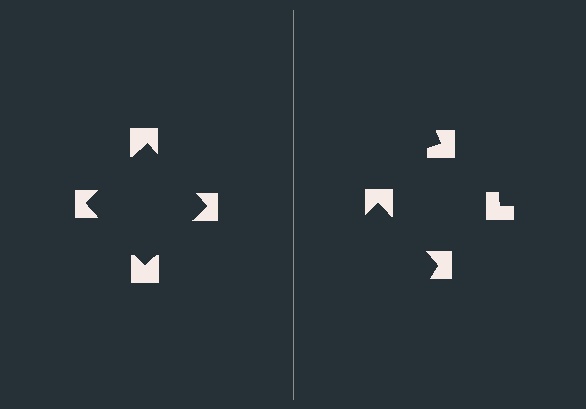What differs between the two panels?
The notched squares are positioned identically on both sides; only the wedge orientations differ. On the left they align to a square; on the right they are misaligned.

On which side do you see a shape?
An illusory square appears on the left side. On the right side the wedge cuts are rotated, so no coherent shape forms.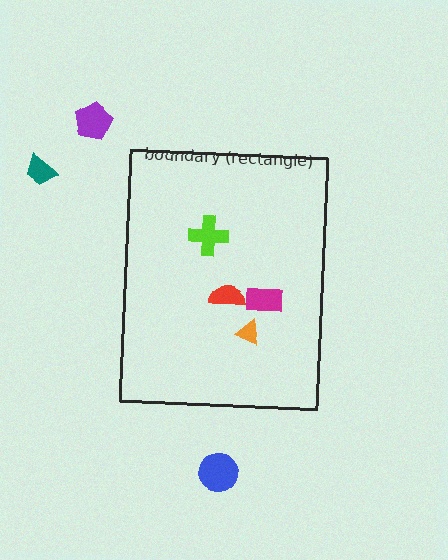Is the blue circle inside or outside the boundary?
Outside.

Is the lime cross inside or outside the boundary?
Inside.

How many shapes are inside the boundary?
4 inside, 3 outside.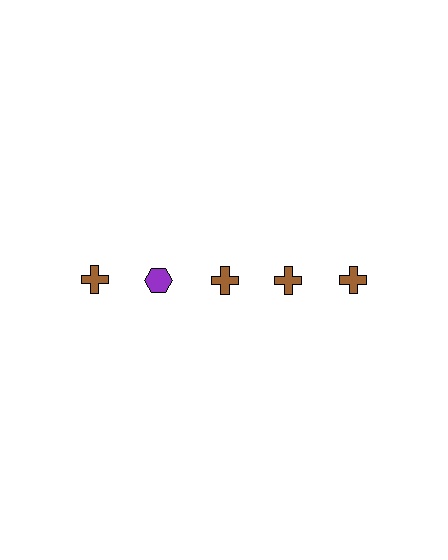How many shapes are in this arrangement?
There are 5 shapes arranged in a grid pattern.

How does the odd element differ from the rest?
It differs in both color (purple instead of brown) and shape (hexagon instead of cross).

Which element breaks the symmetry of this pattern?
The purple hexagon in the top row, second from left column breaks the symmetry. All other shapes are brown crosses.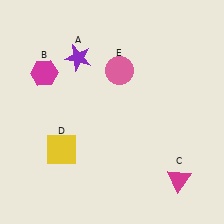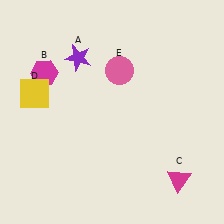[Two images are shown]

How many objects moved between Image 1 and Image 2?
1 object moved between the two images.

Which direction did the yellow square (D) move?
The yellow square (D) moved up.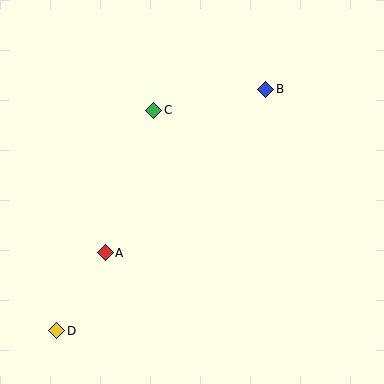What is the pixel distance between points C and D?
The distance between C and D is 241 pixels.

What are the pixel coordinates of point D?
Point D is at (57, 331).